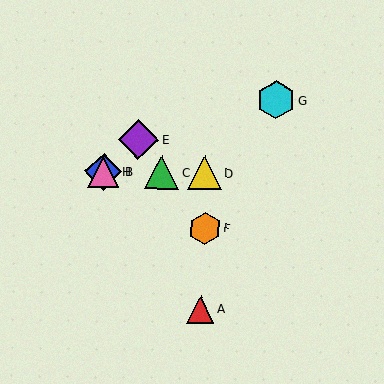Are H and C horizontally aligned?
Yes, both are at y≈171.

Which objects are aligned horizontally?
Objects B, C, D, H are aligned horizontally.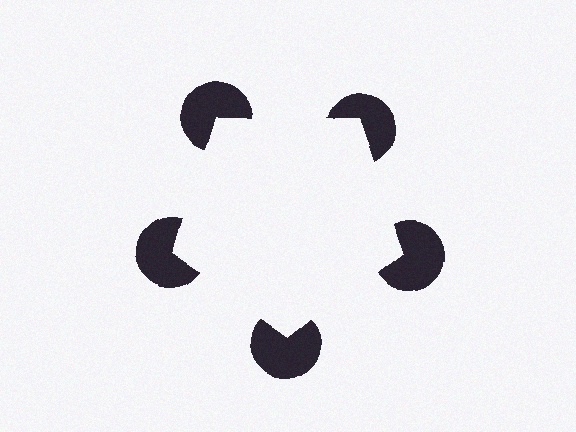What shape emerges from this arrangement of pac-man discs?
An illusory pentagon — its edges are inferred from the aligned wedge cuts in the pac-man discs, not physically drawn.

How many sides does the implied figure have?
5 sides.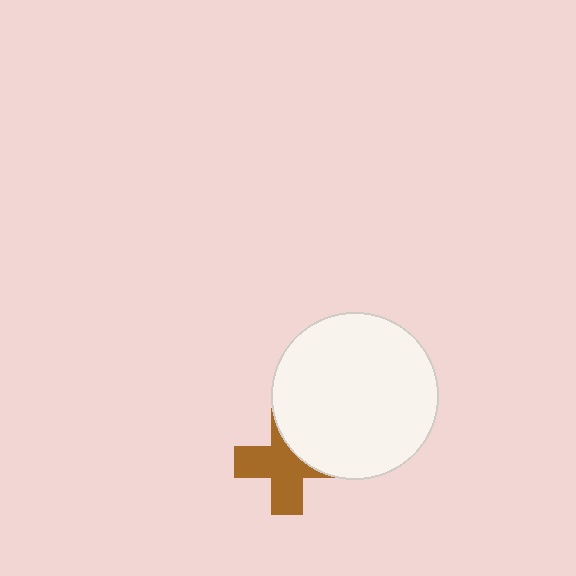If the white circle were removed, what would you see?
You would see the complete brown cross.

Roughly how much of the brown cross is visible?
About half of it is visible (roughly 64%).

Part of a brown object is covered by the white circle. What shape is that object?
It is a cross.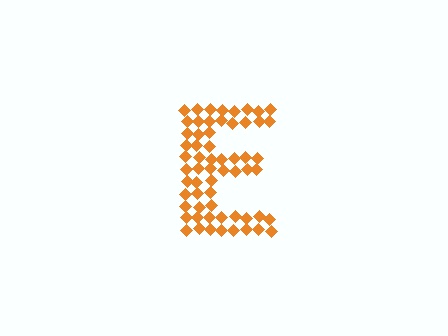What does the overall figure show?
The overall figure shows the letter E.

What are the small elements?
The small elements are diamonds.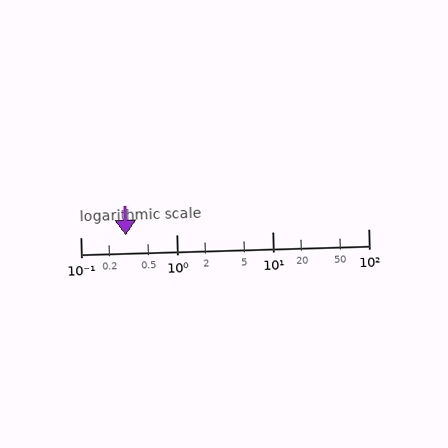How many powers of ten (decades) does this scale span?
The scale spans 3 decades, from 0.1 to 100.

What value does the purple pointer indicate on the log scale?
The pointer indicates approximately 0.3.